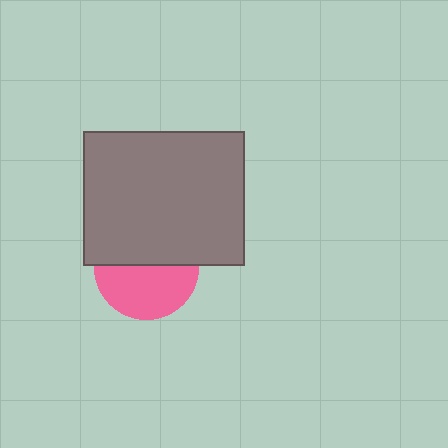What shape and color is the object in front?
The object in front is a gray rectangle.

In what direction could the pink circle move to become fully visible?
The pink circle could move down. That would shift it out from behind the gray rectangle entirely.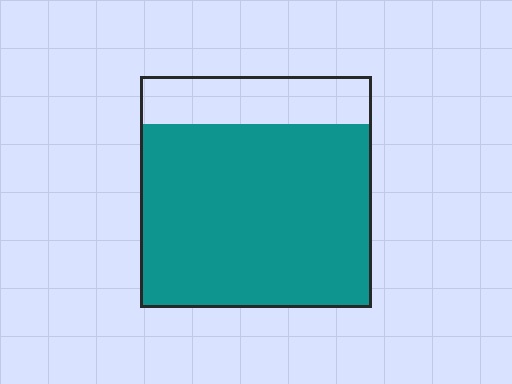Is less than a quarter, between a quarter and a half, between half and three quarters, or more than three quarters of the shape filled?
More than three quarters.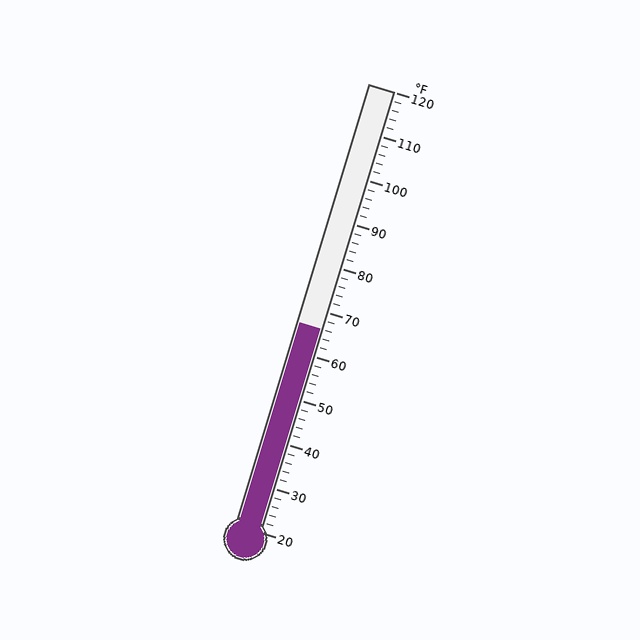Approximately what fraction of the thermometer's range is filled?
The thermometer is filled to approximately 45% of its range.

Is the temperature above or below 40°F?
The temperature is above 40°F.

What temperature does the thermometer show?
The thermometer shows approximately 66°F.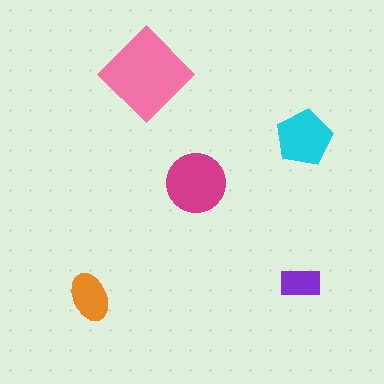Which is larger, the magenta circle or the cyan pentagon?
The magenta circle.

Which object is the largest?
The pink diamond.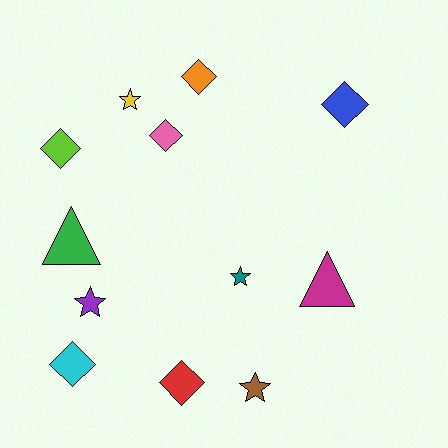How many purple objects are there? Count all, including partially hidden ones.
There is 1 purple object.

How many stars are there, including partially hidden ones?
There are 4 stars.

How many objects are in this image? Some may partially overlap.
There are 12 objects.